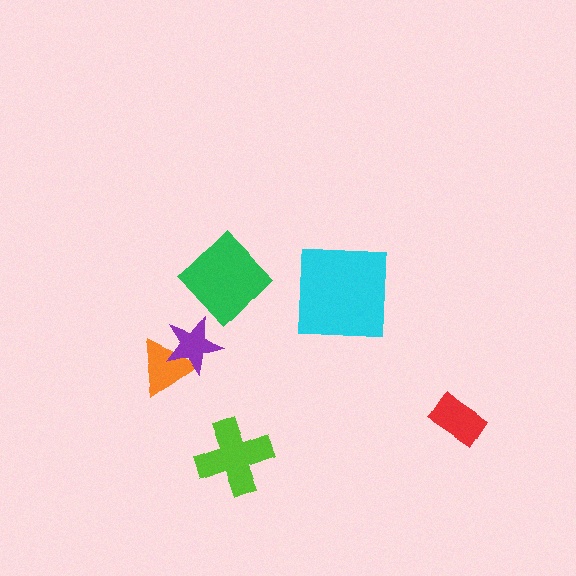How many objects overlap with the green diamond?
0 objects overlap with the green diamond.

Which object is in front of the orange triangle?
The purple star is in front of the orange triangle.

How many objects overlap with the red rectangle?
0 objects overlap with the red rectangle.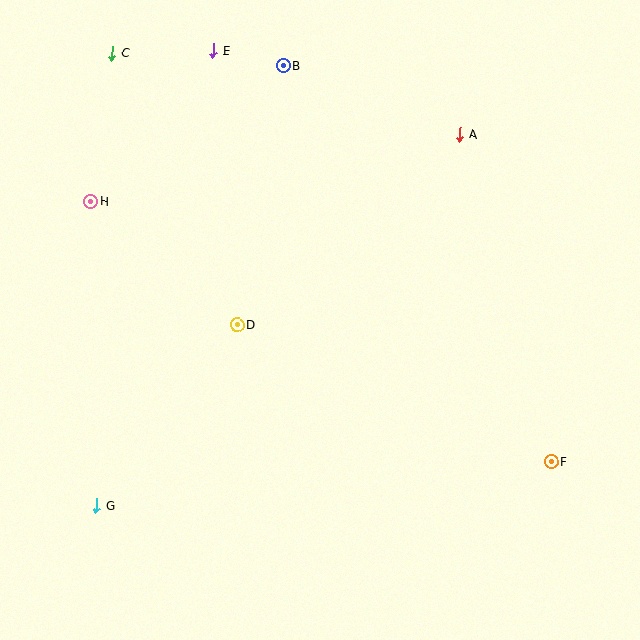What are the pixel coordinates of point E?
Point E is at (213, 50).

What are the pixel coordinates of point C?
Point C is at (112, 53).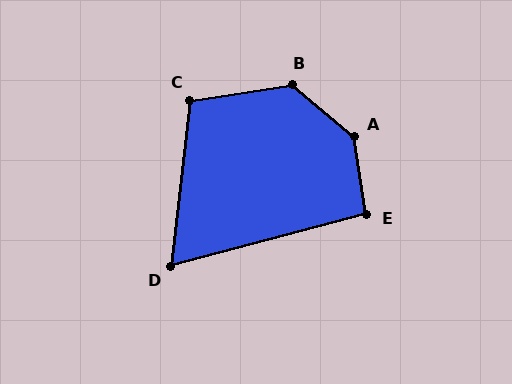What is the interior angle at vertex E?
Approximately 96 degrees (obtuse).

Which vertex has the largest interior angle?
A, at approximately 139 degrees.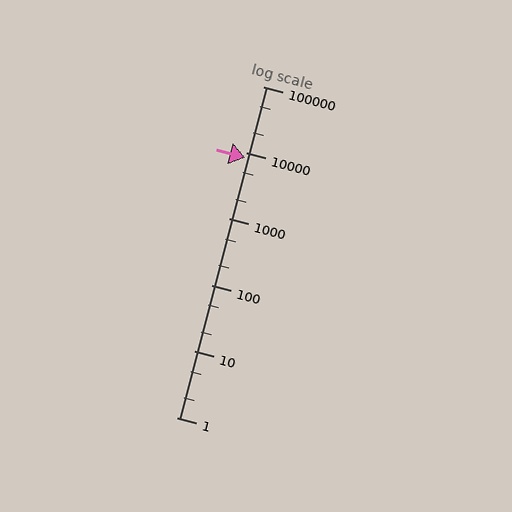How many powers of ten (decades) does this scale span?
The scale spans 5 decades, from 1 to 100000.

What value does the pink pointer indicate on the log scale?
The pointer indicates approximately 8300.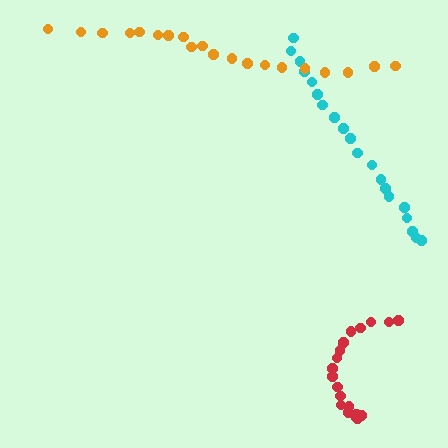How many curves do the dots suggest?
There are 3 distinct paths.